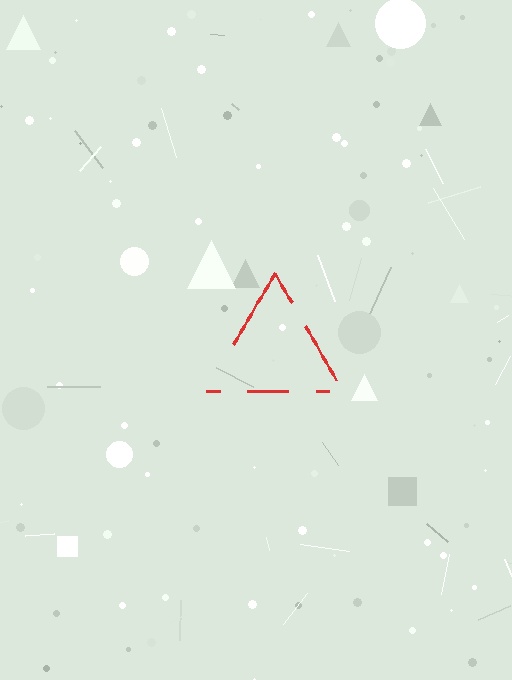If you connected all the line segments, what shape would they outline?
They would outline a triangle.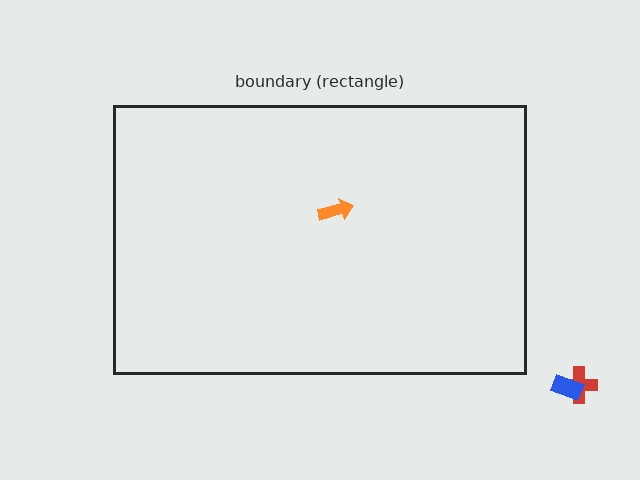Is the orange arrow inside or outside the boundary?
Inside.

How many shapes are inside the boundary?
1 inside, 2 outside.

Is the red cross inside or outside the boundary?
Outside.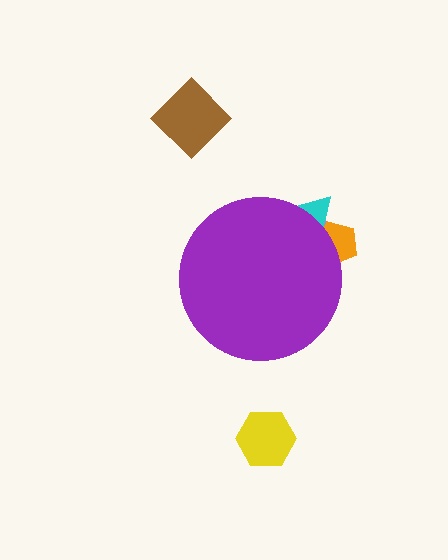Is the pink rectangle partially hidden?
Yes, the pink rectangle is partially hidden behind the purple circle.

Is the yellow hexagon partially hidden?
No, the yellow hexagon is fully visible.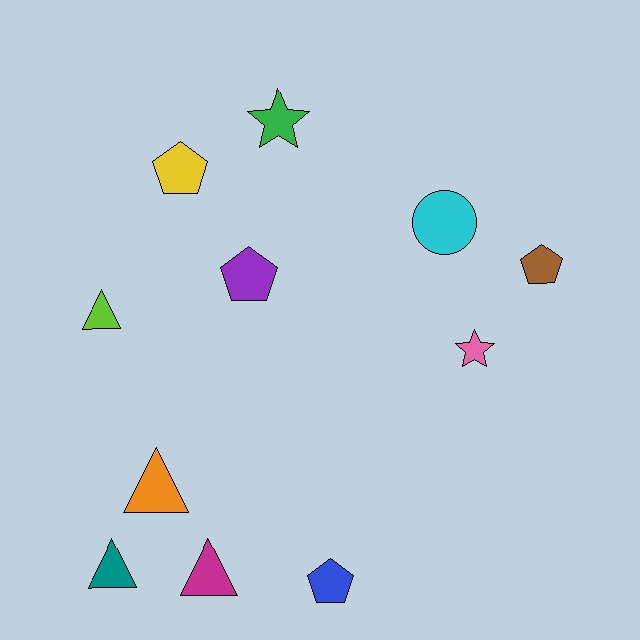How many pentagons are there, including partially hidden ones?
There are 4 pentagons.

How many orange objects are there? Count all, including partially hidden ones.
There is 1 orange object.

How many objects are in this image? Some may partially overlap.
There are 11 objects.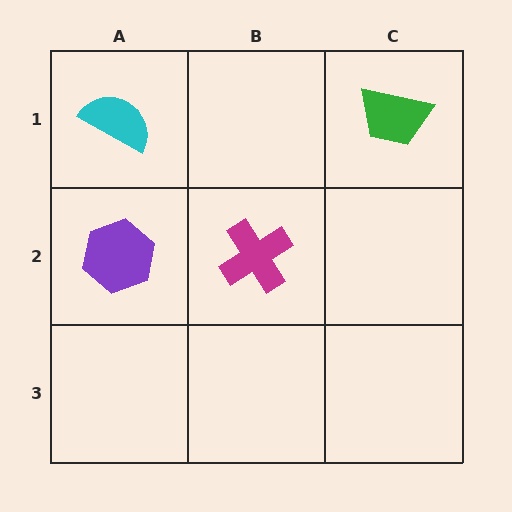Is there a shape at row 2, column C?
No, that cell is empty.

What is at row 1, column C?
A green trapezoid.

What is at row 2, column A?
A purple hexagon.